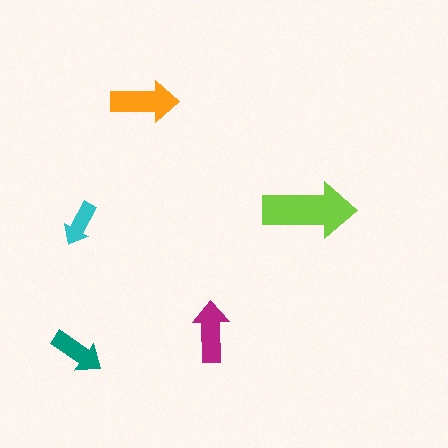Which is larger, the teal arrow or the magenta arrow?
The magenta one.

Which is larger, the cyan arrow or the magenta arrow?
The magenta one.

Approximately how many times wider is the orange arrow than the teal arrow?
About 1.5 times wider.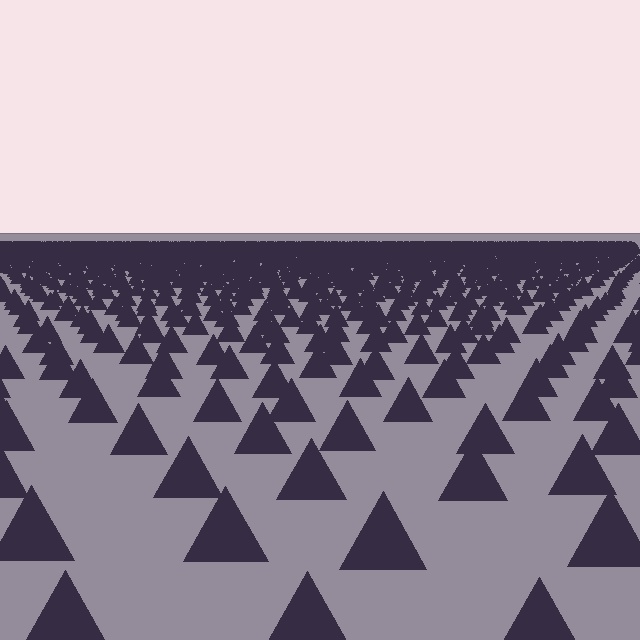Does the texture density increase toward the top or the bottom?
Density increases toward the top.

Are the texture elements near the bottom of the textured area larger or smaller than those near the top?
Larger. Near the bottom, elements are closer to the viewer and appear at a bigger on-screen size.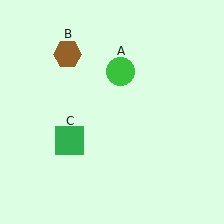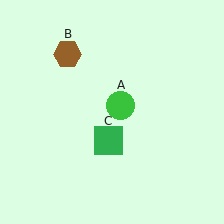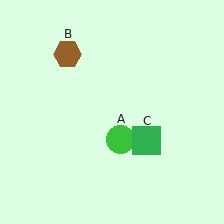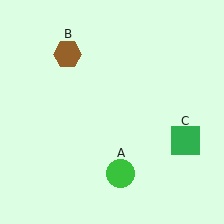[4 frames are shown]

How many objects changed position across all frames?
2 objects changed position: green circle (object A), green square (object C).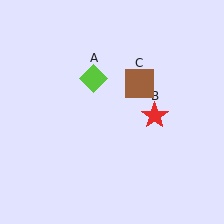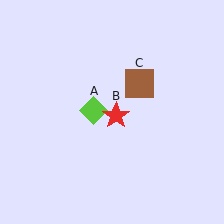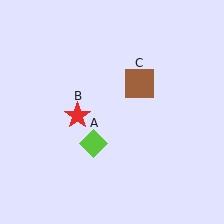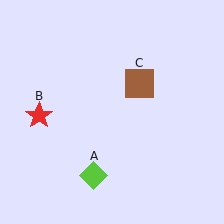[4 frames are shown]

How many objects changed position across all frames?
2 objects changed position: lime diamond (object A), red star (object B).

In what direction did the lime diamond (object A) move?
The lime diamond (object A) moved down.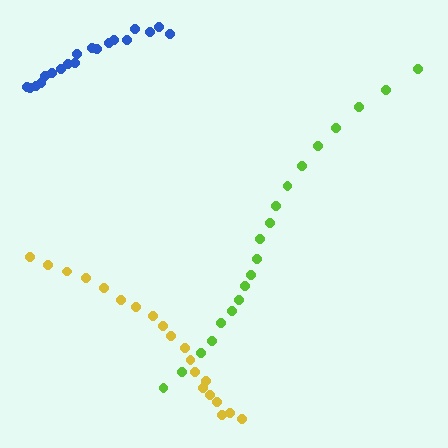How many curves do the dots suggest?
There are 3 distinct paths.